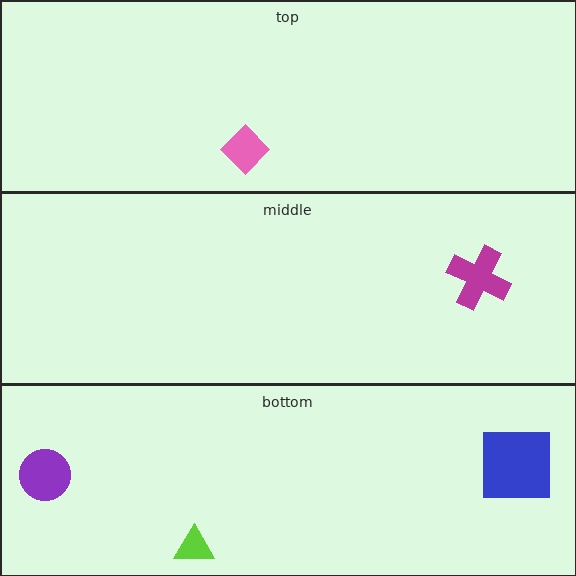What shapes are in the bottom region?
The purple circle, the lime triangle, the blue square.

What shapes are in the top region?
The pink diamond.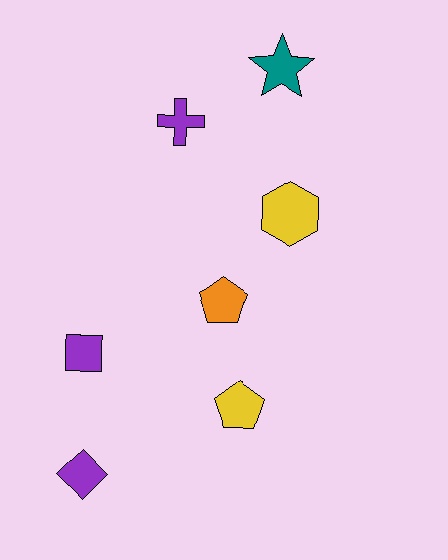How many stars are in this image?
There is 1 star.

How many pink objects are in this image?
There are no pink objects.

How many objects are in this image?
There are 7 objects.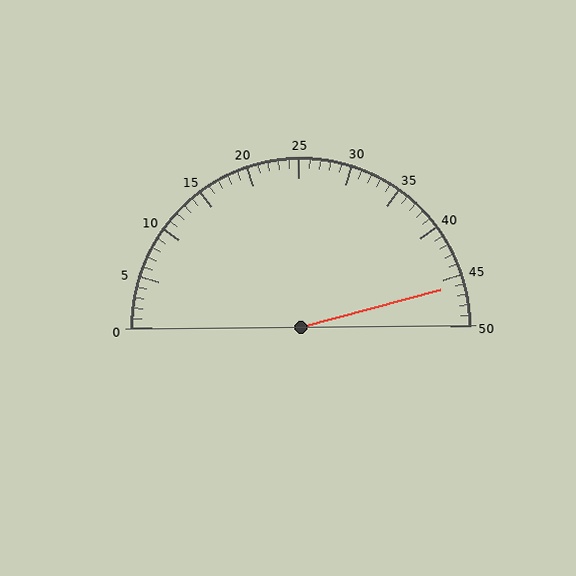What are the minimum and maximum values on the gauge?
The gauge ranges from 0 to 50.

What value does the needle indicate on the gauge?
The needle indicates approximately 46.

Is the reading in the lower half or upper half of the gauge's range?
The reading is in the upper half of the range (0 to 50).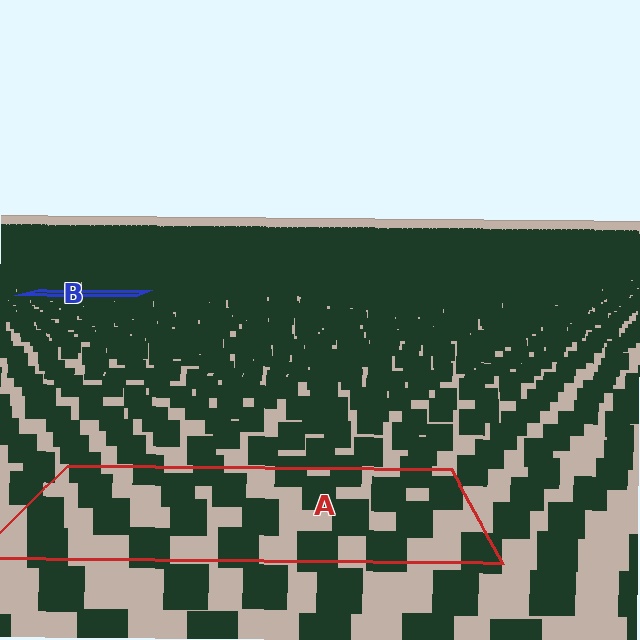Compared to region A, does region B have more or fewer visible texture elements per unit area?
Region B has more texture elements per unit area — they are packed more densely because it is farther away.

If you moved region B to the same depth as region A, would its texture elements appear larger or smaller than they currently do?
They would appear larger. At a closer depth, the same texture elements are projected at a bigger on-screen size.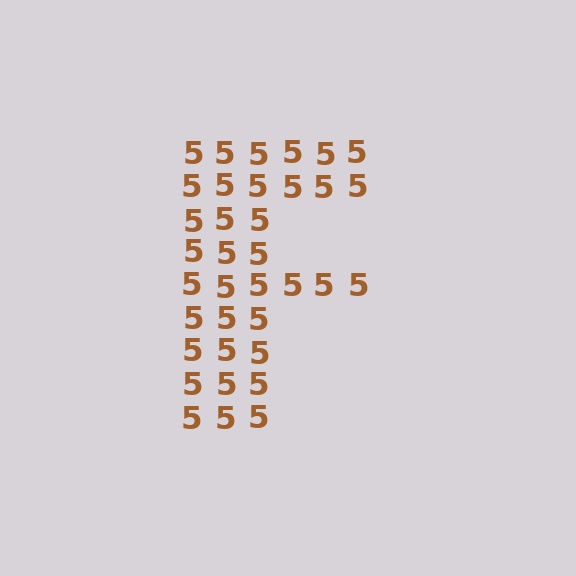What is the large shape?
The large shape is the letter F.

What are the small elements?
The small elements are digit 5's.